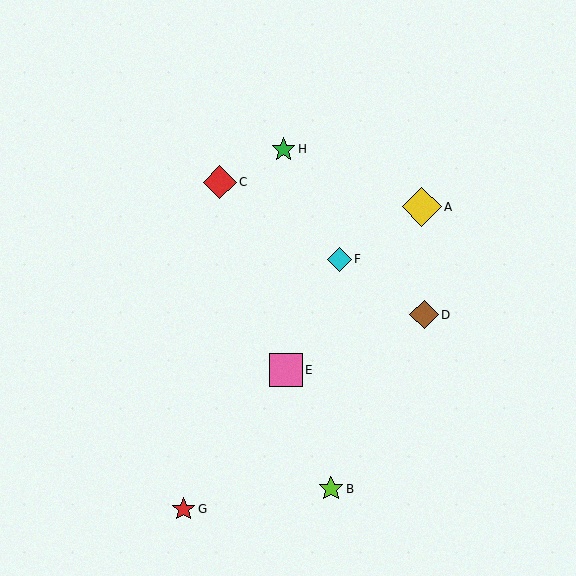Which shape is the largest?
The yellow diamond (labeled A) is the largest.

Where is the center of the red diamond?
The center of the red diamond is at (220, 182).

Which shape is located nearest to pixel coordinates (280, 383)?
The pink square (labeled E) at (286, 370) is nearest to that location.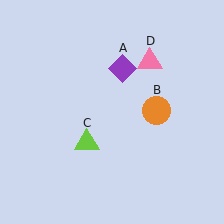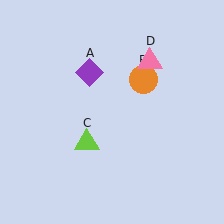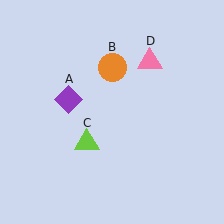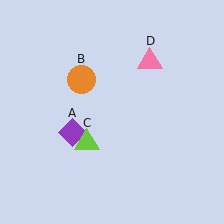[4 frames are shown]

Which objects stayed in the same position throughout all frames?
Lime triangle (object C) and pink triangle (object D) remained stationary.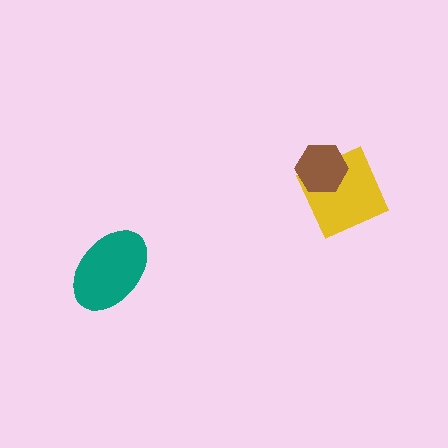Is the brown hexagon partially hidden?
No, no other shape covers it.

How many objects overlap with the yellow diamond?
1 object overlaps with the yellow diamond.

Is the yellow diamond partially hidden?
Yes, it is partially covered by another shape.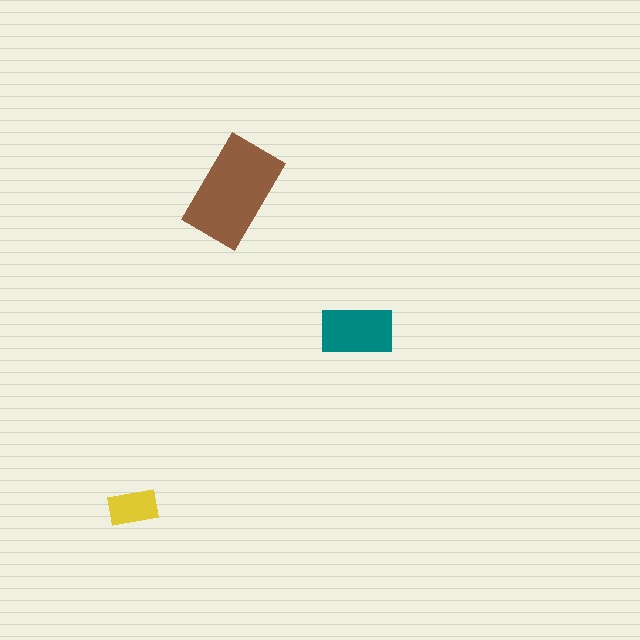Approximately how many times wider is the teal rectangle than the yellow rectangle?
About 1.5 times wider.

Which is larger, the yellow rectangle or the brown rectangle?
The brown one.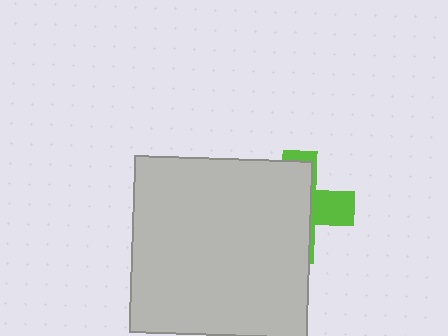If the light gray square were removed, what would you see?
You would see the complete lime cross.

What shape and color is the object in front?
The object in front is a light gray square.